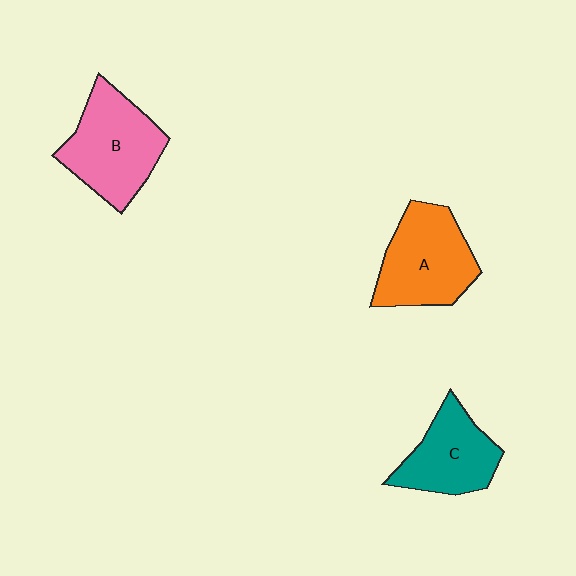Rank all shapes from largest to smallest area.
From largest to smallest: B (pink), A (orange), C (teal).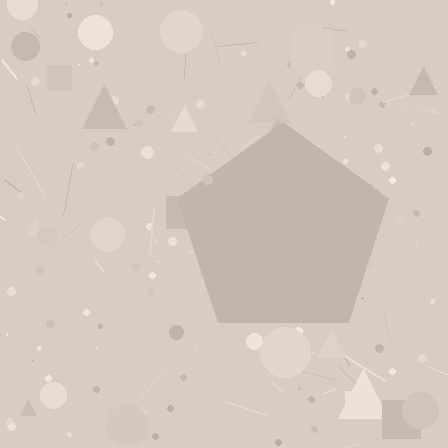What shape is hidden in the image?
A pentagon is hidden in the image.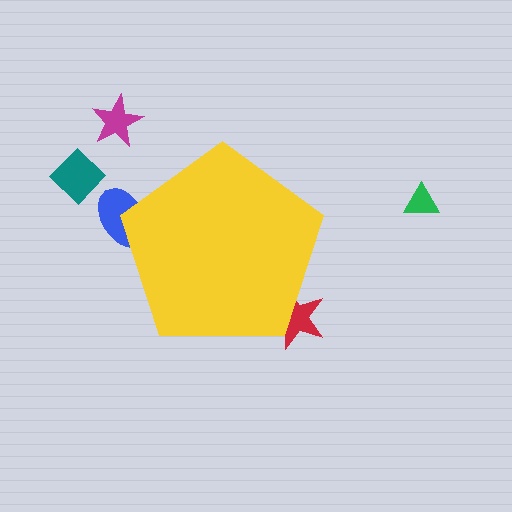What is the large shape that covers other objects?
A yellow pentagon.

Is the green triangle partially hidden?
No, the green triangle is fully visible.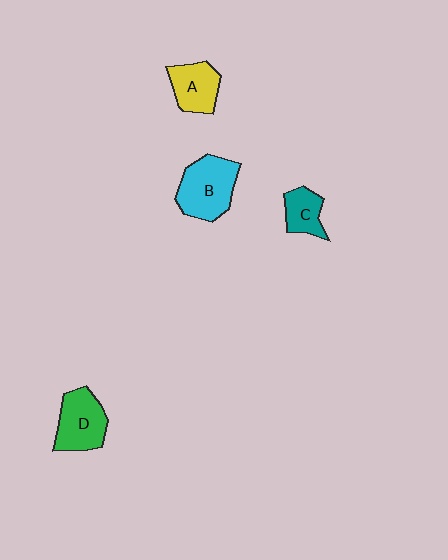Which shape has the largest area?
Shape B (cyan).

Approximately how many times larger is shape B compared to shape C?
Approximately 1.9 times.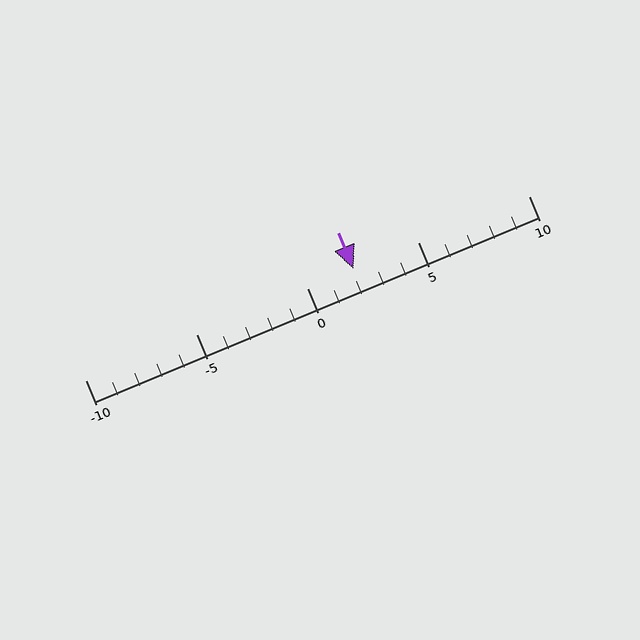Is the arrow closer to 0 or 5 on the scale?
The arrow is closer to 0.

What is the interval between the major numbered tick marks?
The major tick marks are spaced 5 units apart.